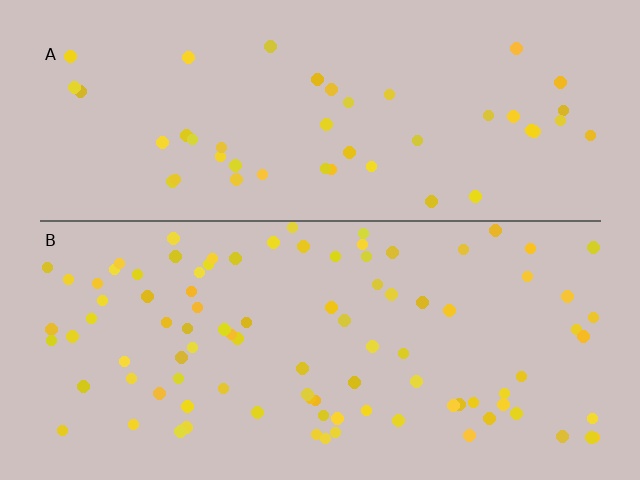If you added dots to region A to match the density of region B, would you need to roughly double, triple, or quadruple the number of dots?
Approximately double.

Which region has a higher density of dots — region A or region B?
B (the bottom).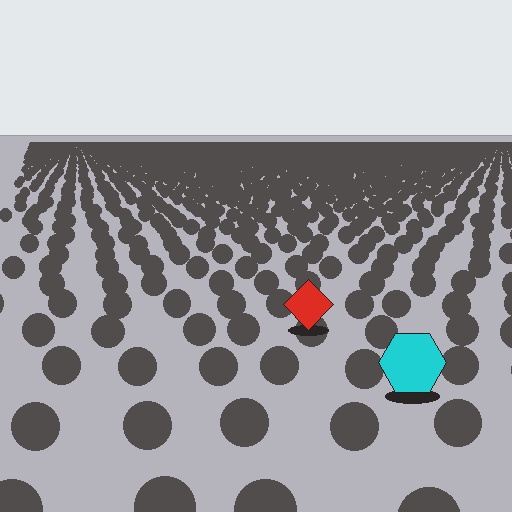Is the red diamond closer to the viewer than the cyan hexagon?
No. The cyan hexagon is closer — you can tell from the texture gradient: the ground texture is coarser near it.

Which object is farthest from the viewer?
The red diamond is farthest from the viewer. It appears smaller and the ground texture around it is denser.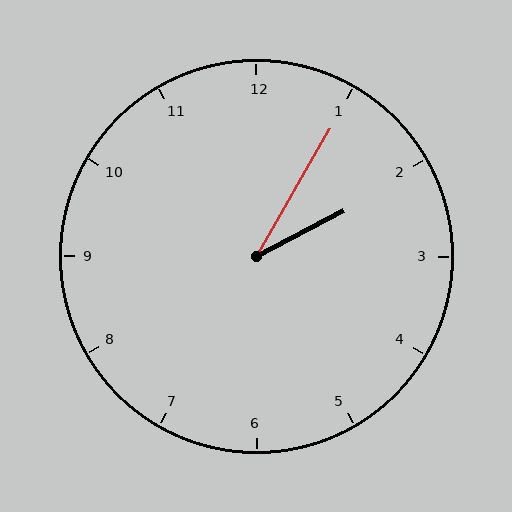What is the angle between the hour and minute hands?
Approximately 32 degrees.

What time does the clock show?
2:05.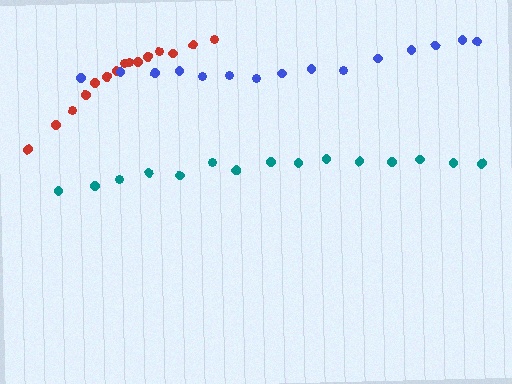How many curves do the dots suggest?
There are 3 distinct paths.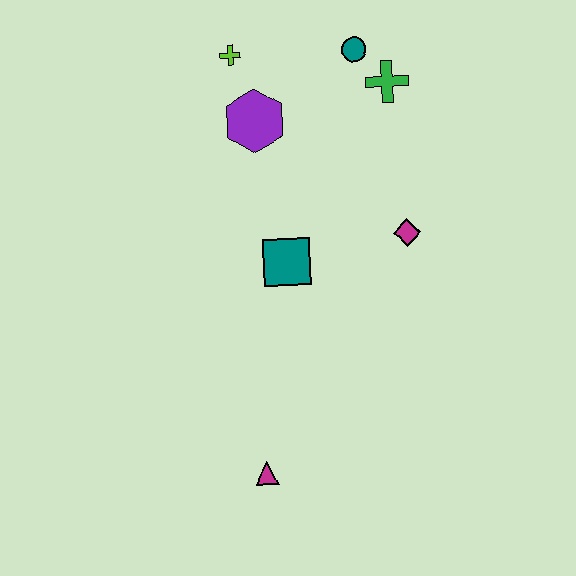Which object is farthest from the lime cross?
The magenta triangle is farthest from the lime cross.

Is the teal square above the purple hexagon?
No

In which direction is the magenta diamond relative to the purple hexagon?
The magenta diamond is to the right of the purple hexagon.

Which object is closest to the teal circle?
The green cross is closest to the teal circle.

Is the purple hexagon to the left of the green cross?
Yes